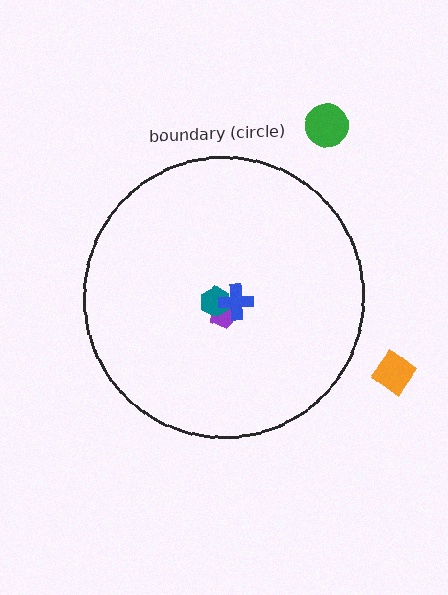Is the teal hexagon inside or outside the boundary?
Inside.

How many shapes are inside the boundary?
3 inside, 2 outside.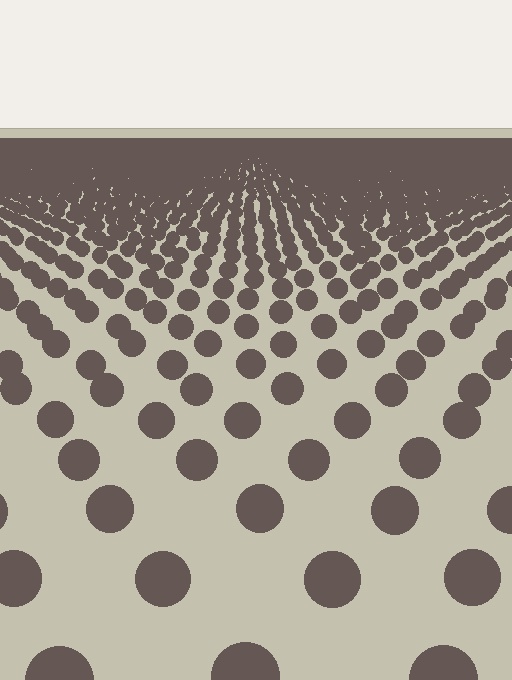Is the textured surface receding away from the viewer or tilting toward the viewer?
The surface is receding away from the viewer. Texture elements get smaller and denser toward the top.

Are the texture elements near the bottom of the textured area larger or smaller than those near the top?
Larger. Near the bottom, elements are closer to the viewer and appear at a bigger on-screen size.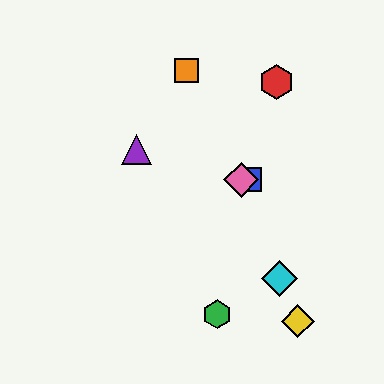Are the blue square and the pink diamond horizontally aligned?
Yes, both are at y≈180.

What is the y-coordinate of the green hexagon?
The green hexagon is at y≈314.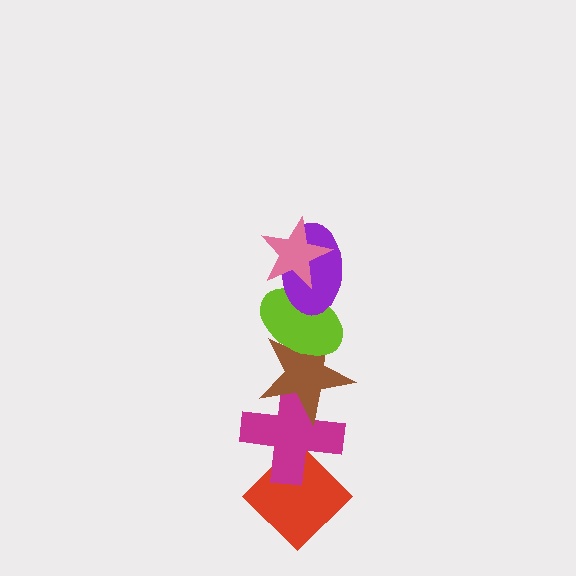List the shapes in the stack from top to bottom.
From top to bottom: the pink star, the purple ellipse, the lime ellipse, the brown star, the magenta cross, the red diamond.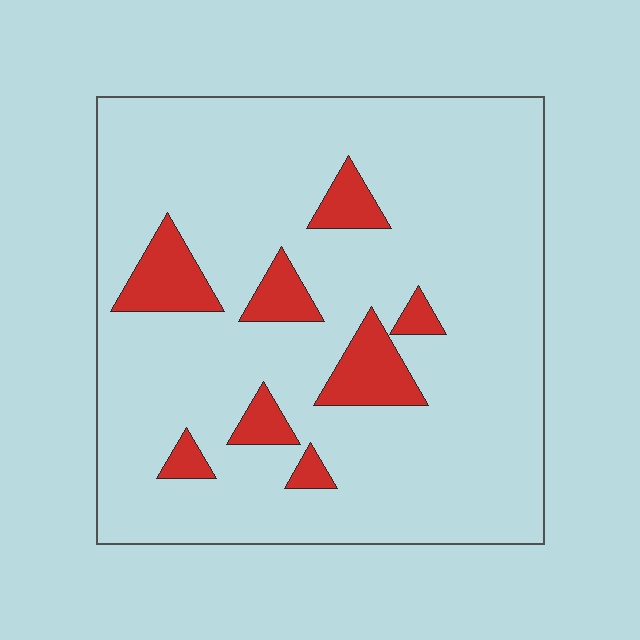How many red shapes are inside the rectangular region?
8.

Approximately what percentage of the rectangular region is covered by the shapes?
Approximately 10%.